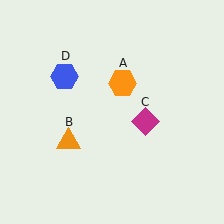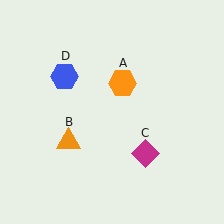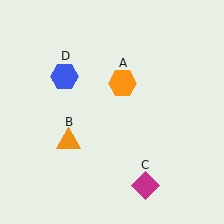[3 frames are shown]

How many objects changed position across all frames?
1 object changed position: magenta diamond (object C).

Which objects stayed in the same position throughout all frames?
Orange hexagon (object A) and orange triangle (object B) and blue hexagon (object D) remained stationary.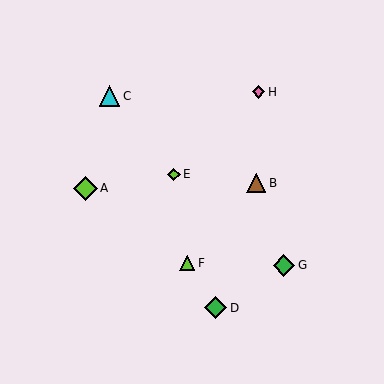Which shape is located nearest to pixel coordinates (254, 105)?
The pink diamond (labeled H) at (259, 92) is nearest to that location.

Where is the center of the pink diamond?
The center of the pink diamond is at (259, 92).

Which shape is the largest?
The lime diamond (labeled A) is the largest.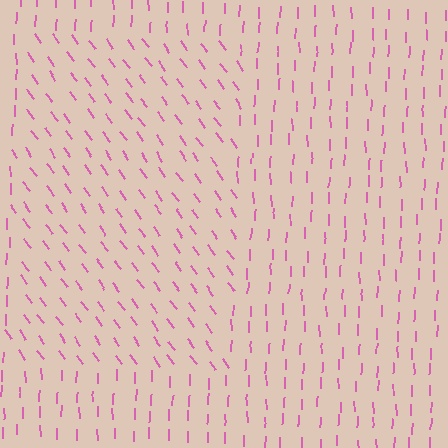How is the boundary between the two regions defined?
The boundary is defined purely by a change in line orientation (approximately 37 degrees difference). All lines are the same color and thickness.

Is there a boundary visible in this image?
Yes, there is a texture boundary formed by a change in line orientation.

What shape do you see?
I see a rectangle.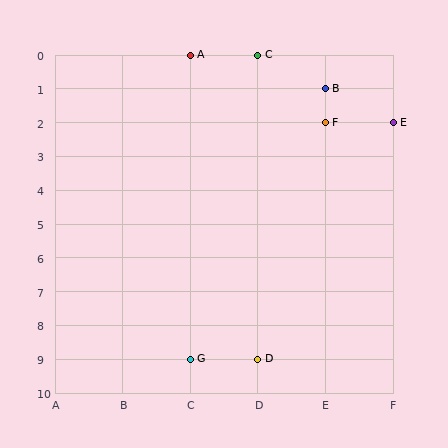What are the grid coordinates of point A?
Point A is at grid coordinates (C, 0).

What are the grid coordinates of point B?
Point B is at grid coordinates (E, 1).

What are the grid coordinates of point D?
Point D is at grid coordinates (D, 9).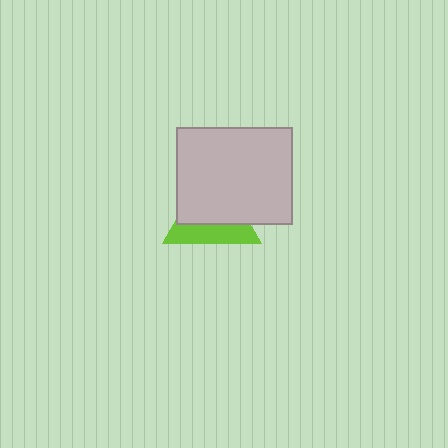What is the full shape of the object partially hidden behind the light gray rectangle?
The partially hidden object is a lime triangle.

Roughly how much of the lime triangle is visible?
A small part of it is visible (roughly 38%).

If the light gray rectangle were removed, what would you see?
You would see the complete lime triangle.